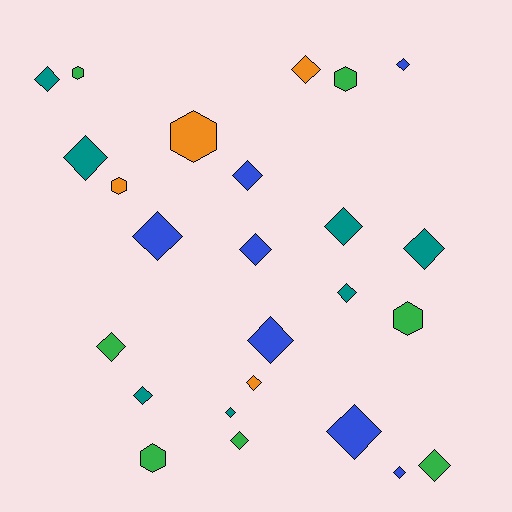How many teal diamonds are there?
There are 7 teal diamonds.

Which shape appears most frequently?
Diamond, with 19 objects.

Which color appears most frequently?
Teal, with 7 objects.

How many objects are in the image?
There are 25 objects.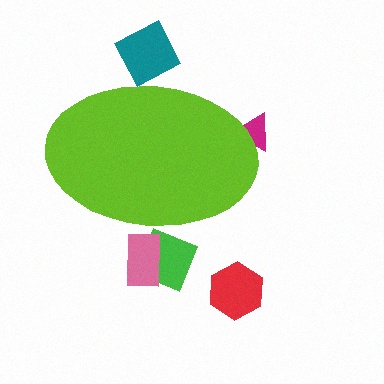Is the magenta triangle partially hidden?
Yes, the magenta triangle is partially hidden behind the lime ellipse.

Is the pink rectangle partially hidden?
Yes, the pink rectangle is partially hidden behind the lime ellipse.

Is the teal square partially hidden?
Yes, the teal square is partially hidden behind the lime ellipse.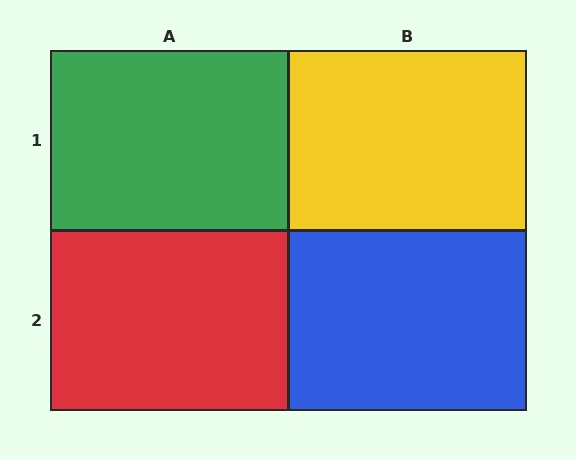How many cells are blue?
1 cell is blue.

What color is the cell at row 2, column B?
Blue.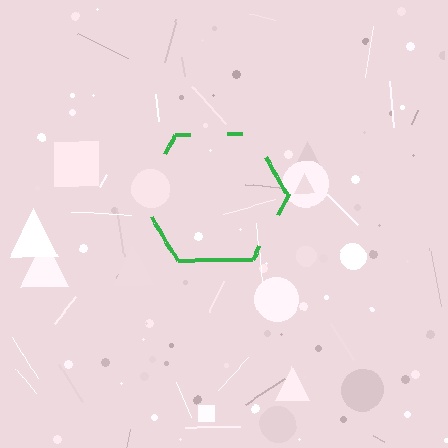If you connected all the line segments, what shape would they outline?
They would outline a hexagon.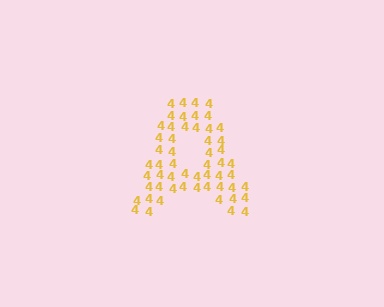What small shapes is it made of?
It is made of small digit 4's.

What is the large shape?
The large shape is the letter A.